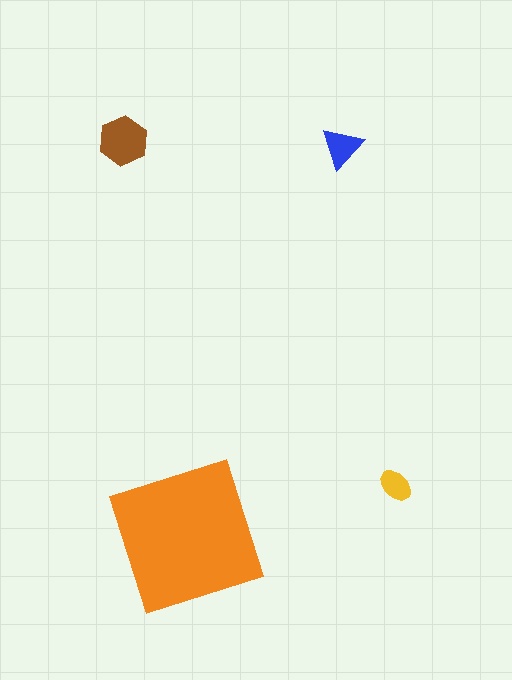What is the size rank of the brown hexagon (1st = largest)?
2nd.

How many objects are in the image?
There are 4 objects in the image.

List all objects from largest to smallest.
The orange square, the brown hexagon, the blue triangle, the yellow ellipse.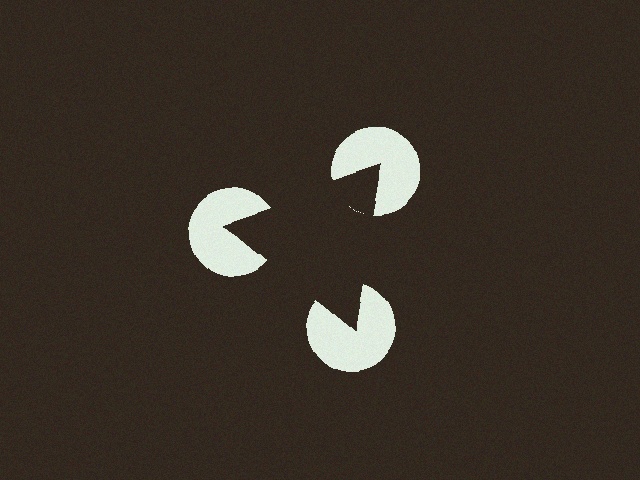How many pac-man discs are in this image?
There are 3 — one at each vertex of the illusory triangle.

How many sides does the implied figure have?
3 sides.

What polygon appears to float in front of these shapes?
An illusory triangle — its edges are inferred from the aligned wedge cuts in the pac-man discs, not physically drawn.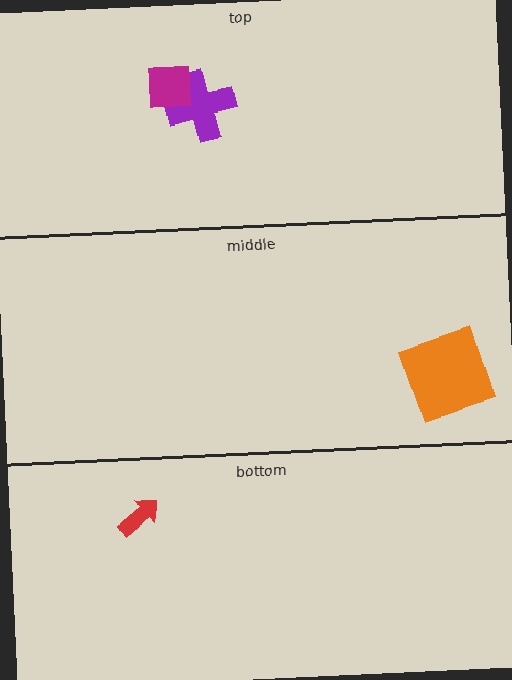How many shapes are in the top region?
2.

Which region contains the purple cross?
The top region.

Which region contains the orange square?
The middle region.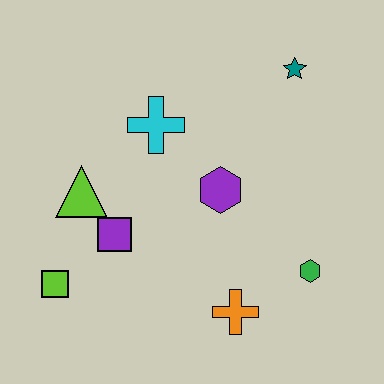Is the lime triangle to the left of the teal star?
Yes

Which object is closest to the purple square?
The lime triangle is closest to the purple square.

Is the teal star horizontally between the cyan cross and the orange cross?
No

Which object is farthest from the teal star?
The lime square is farthest from the teal star.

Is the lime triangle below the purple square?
No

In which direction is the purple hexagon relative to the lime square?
The purple hexagon is to the right of the lime square.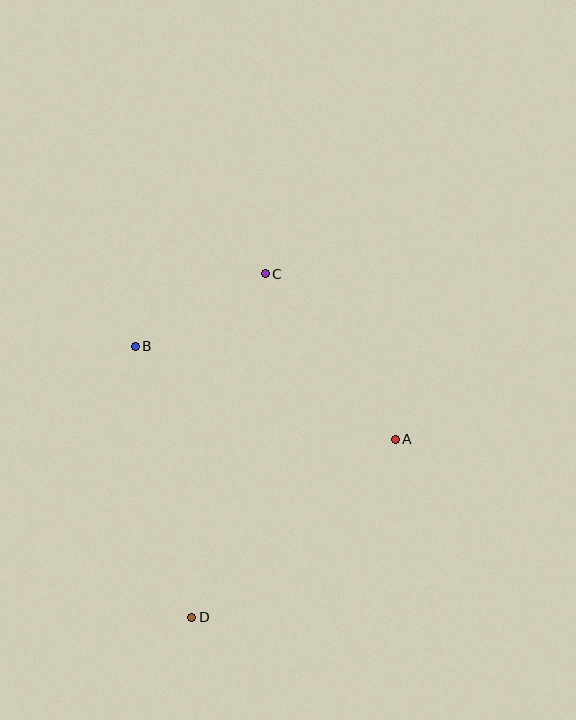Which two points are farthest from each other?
Points C and D are farthest from each other.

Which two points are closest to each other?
Points B and C are closest to each other.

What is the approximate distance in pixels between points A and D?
The distance between A and D is approximately 270 pixels.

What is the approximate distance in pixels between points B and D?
The distance between B and D is approximately 277 pixels.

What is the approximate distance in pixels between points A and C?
The distance between A and C is approximately 210 pixels.